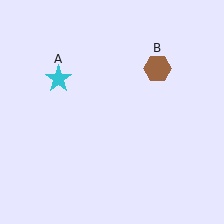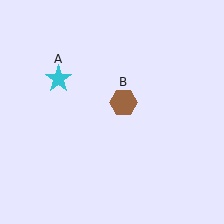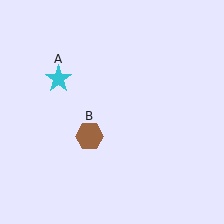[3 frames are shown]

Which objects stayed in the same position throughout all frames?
Cyan star (object A) remained stationary.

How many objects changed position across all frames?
1 object changed position: brown hexagon (object B).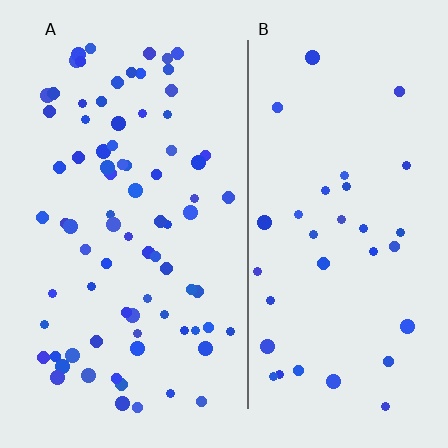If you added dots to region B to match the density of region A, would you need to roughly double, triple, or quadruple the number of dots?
Approximately double.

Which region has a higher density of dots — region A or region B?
A (the left).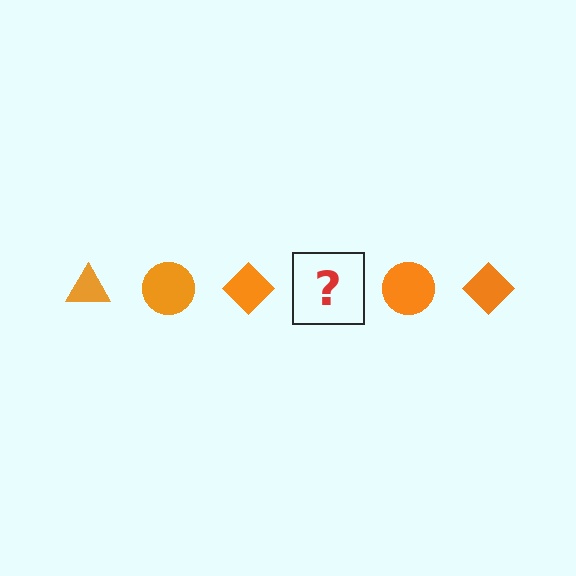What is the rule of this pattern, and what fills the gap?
The rule is that the pattern cycles through triangle, circle, diamond shapes in orange. The gap should be filled with an orange triangle.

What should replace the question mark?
The question mark should be replaced with an orange triangle.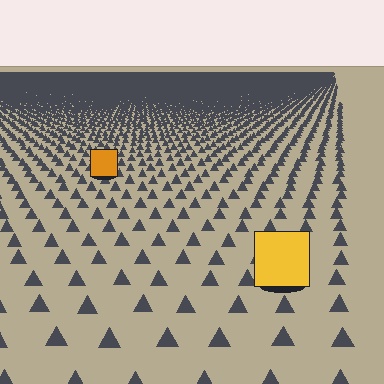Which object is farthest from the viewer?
The orange square is farthest from the viewer. It appears smaller and the ground texture around it is denser.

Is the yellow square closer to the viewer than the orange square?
Yes. The yellow square is closer — you can tell from the texture gradient: the ground texture is coarser near it.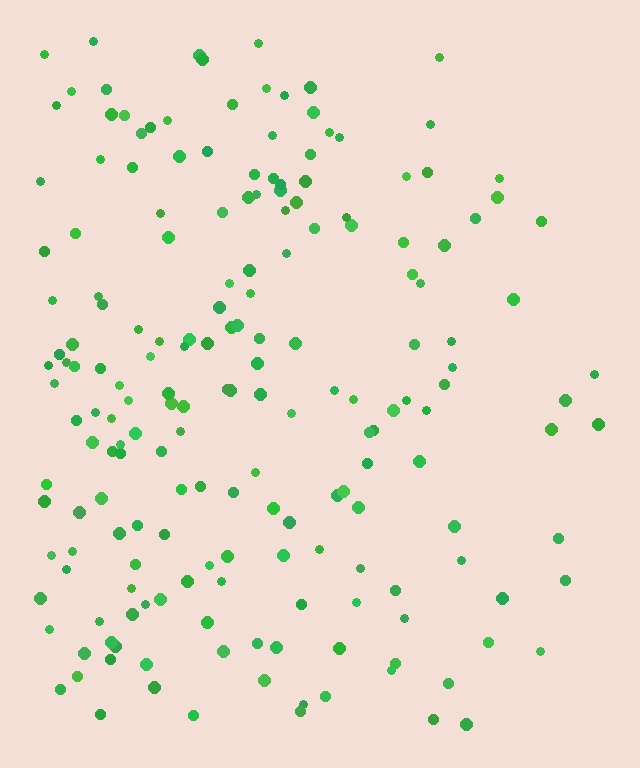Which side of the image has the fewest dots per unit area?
The right.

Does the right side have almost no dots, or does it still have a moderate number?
Still a moderate number, just noticeably fewer than the left.